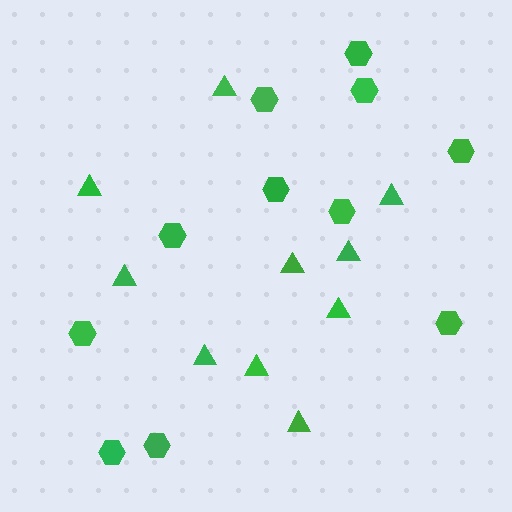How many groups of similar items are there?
There are 2 groups: one group of hexagons (11) and one group of triangles (10).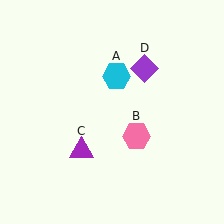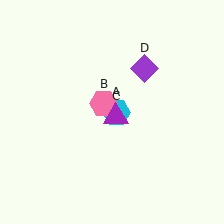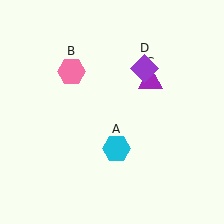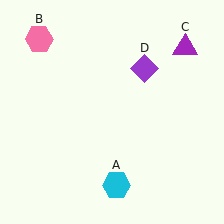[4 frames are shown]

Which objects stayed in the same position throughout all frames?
Purple diamond (object D) remained stationary.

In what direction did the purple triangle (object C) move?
The purple triangle (object C) moved up and to the right.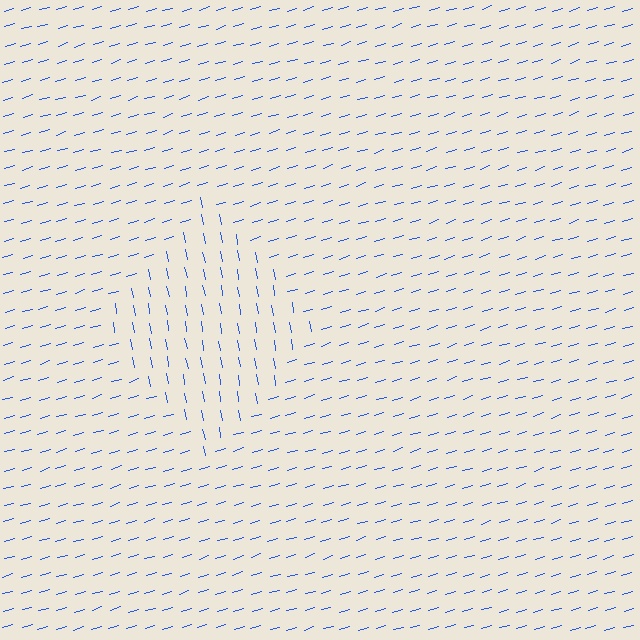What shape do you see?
I see a diamond.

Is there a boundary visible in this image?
Yes, there is a texture boundary formed by a change in line orientation.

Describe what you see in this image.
The image is filled with small blue line segments. A diamond region in the image has lines oriented differently from the surrounding lines, creating a visible texture boundary.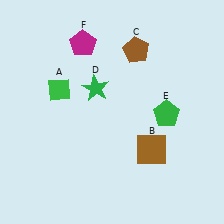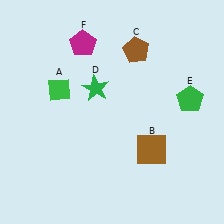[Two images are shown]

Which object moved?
The green pentagon (E) moved right.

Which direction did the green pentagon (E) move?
The green pentagon (E) moved right.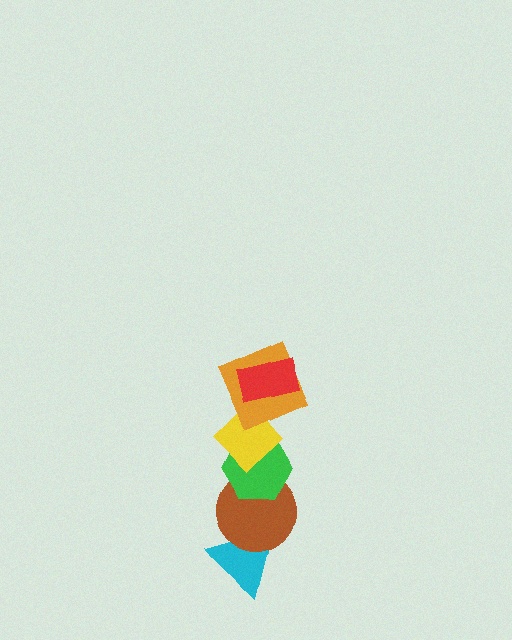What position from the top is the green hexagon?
The green hexagon is 4th from the top.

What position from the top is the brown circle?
The brown circle is 5th from the top.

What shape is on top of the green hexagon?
The yellow diamond is on top of the green hexagon.